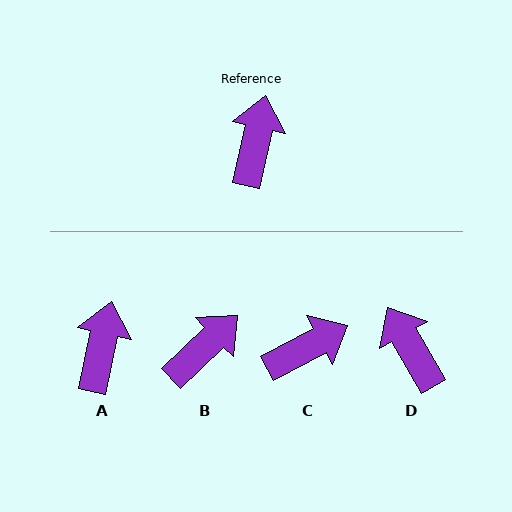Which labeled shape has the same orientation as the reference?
A.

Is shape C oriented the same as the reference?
No, it is off by about 50 degrees.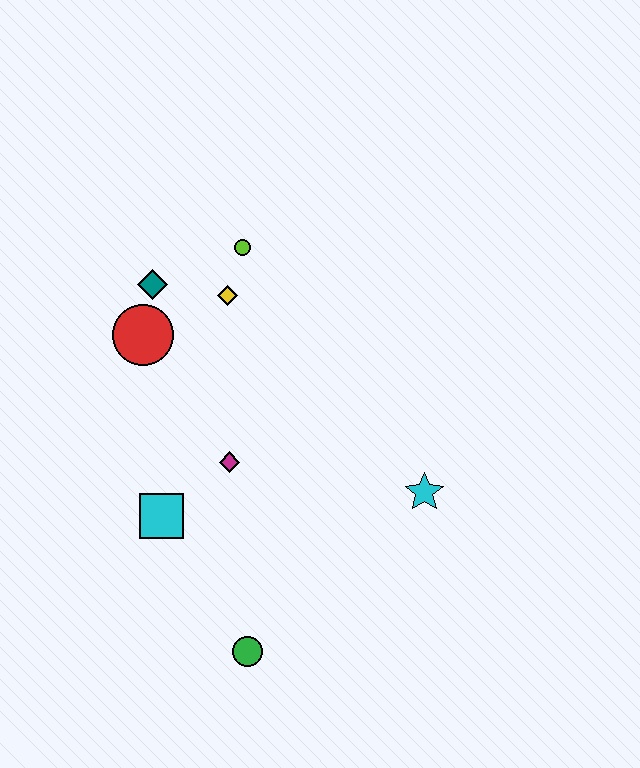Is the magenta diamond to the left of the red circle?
No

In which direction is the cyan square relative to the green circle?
The cyan square is above the green circle.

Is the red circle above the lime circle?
No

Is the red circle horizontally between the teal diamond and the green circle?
No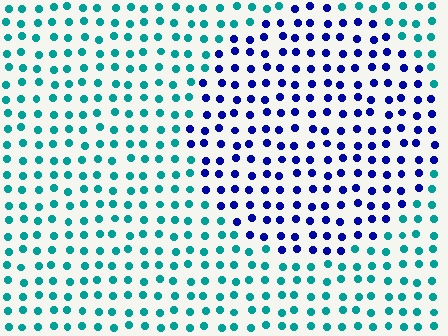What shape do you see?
I see a circle.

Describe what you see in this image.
The image is filled with small teal elements in a uniform arrangement. A circle-shaped region is visible where the elements are tinted to a slightly different hue, forming a subtle color boundary.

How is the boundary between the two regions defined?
The boundary is defined purely by a slight shift in hue (about 61 degrees). Spacing, size, and orientation are identical on both sides.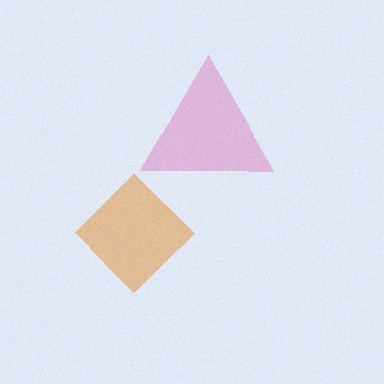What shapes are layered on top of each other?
The layered shapes are: a pink triangle, an orange diamond.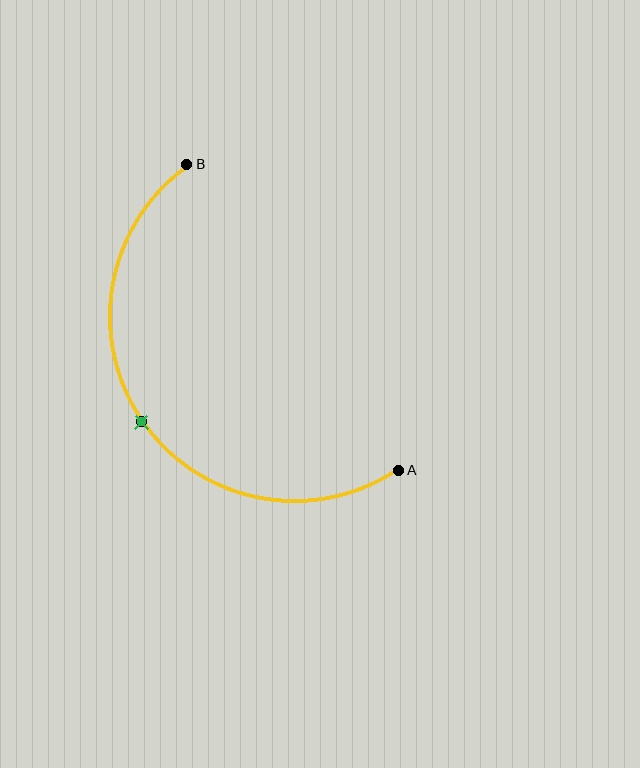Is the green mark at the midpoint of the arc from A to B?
Yes. The green mark lies on the arc at equal arc-length from both A and B — it is the arc midpoint.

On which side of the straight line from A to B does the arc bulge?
The arc bulges below and to the left of the straight line connecting A and B.